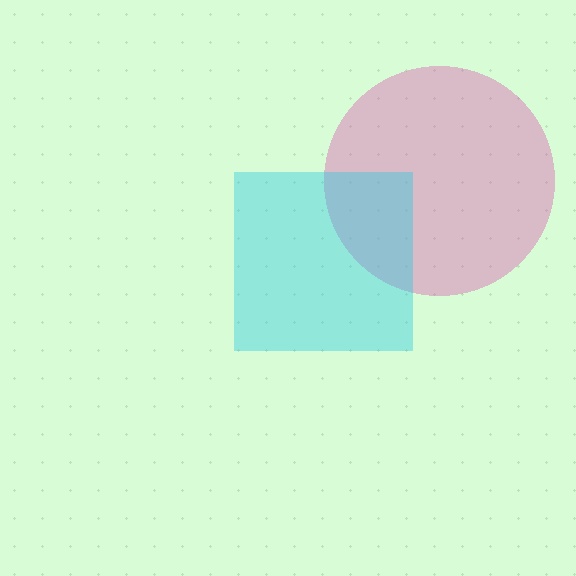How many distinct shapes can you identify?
There are 2 distinct shapes: a pink circle, a cyan square.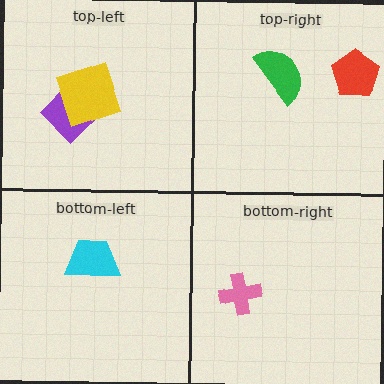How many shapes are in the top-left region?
2.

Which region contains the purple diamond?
The top-left region.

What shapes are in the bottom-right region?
The pink cross.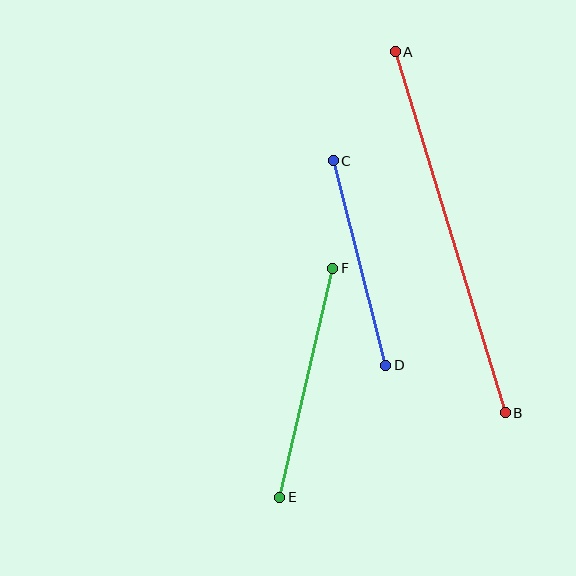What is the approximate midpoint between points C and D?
The midpoint is at approximately (360, 263) pixels.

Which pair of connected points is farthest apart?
Points A and B are farthest apart.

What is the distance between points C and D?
The distance is approximately 211 pixels.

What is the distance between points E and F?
The distance is approximately 235 pixels.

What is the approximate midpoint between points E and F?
The midpoint is at approximately (306, 383) pixels.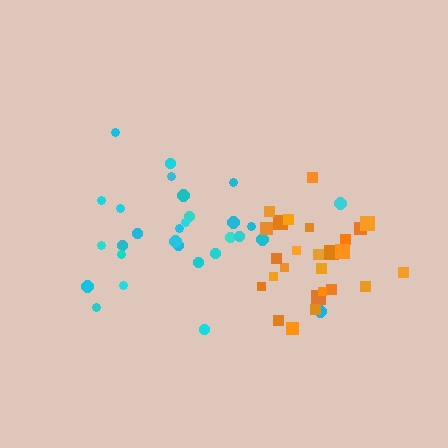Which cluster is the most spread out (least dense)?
Cyan.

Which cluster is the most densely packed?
Orange.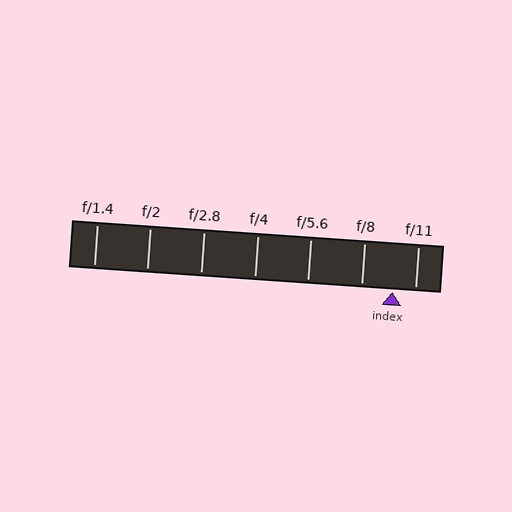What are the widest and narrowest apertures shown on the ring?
The widest aperture shown is f/1.4 and the narrowest is f/11.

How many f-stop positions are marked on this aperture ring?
There are 7 f-stop positions marked.